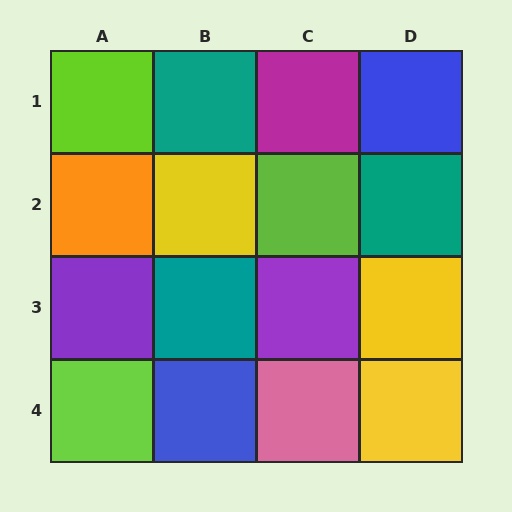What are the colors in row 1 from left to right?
Lime, teal, magenta, blue.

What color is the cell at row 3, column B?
Teal.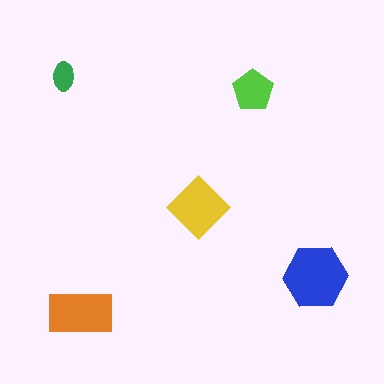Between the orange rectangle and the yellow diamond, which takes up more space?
The orange rectangle.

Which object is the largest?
The blue hexagon.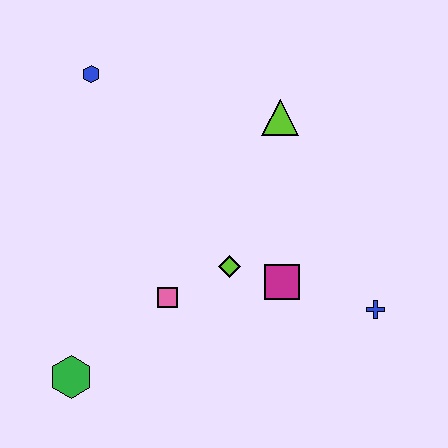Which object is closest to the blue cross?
The magenta square is closest to the blue cross.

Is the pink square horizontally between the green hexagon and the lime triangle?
Yes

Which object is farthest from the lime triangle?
The green hexagon is farthest from the lime triangle.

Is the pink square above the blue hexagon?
No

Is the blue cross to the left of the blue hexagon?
No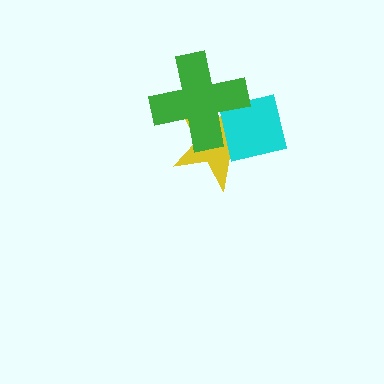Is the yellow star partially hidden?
Yes, it is partially covered by another shape.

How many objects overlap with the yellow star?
2 objects overlap with the yellow star.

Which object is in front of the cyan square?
The green cross is in front of the cyan square.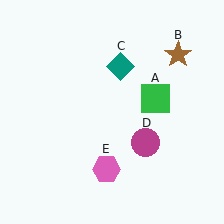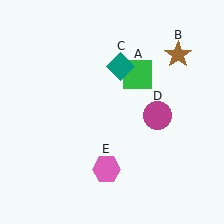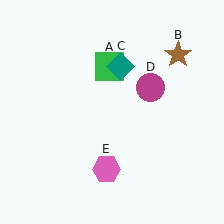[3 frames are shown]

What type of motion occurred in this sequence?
The green square (object A), magenta circle (object D) rotated counterclockwise around the center of the scene.